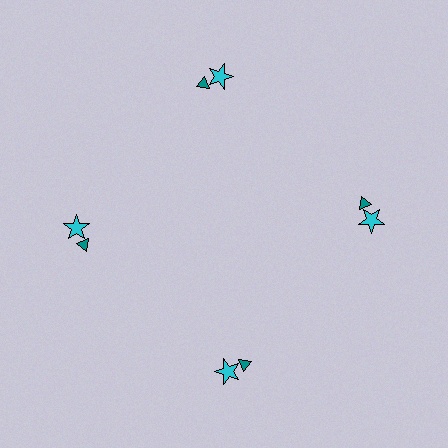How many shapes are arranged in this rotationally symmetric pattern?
There are 8 shapes, arranged in 4 groups of 2.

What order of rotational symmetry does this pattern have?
This pattern has 4-fold rotational symmetry.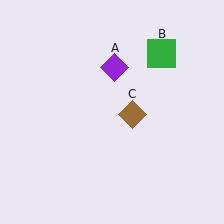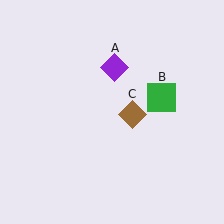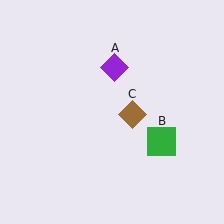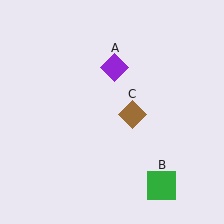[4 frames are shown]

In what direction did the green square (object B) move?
The green square (object B) moved down.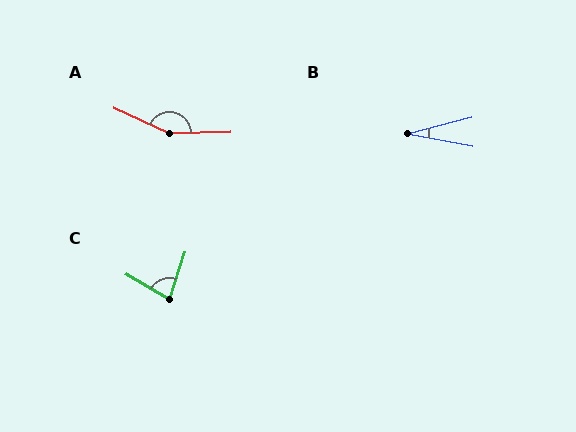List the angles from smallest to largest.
B (25°), C (78°), A (154°).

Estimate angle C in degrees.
Approximately 78 degrees.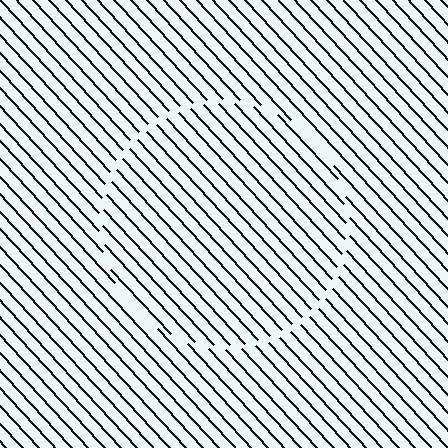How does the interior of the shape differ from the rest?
The interior of the shape contains the same grating, shifted by half a period — the contour is defined by the phase discontinuity where line-ends from the inner and outer gratings abut.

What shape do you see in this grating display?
An illusory circle. The interior of the shape contains the same grating, shifted by half a period — the contour is defined by the phase discontinuity where line-ends from the inner and outer gratings abut.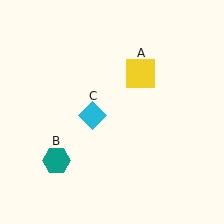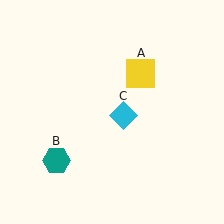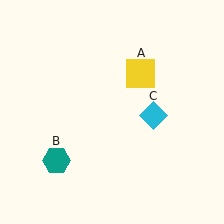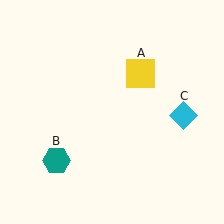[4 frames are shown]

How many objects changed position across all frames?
1 object changed position: cyan diamond (object C).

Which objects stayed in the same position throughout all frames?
Yellow square (object A) and teal hexagon (object B) remained stationary.